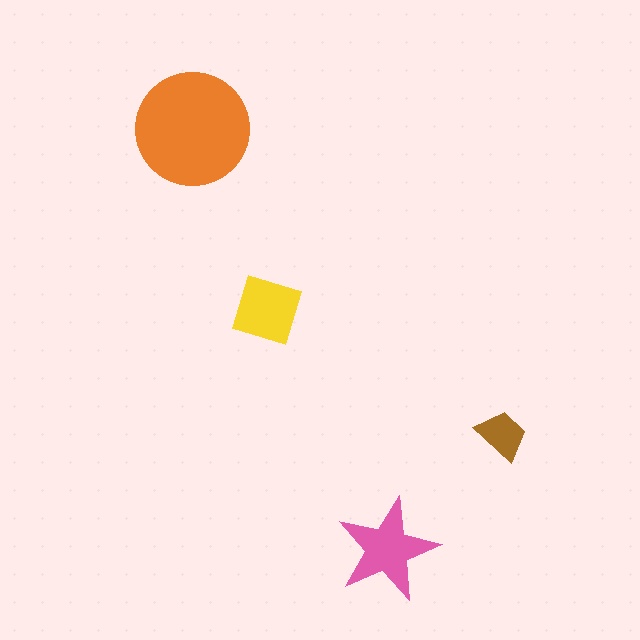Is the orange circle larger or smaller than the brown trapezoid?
Larger.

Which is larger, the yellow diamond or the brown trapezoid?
The yellow diamond.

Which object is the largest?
The orange circle.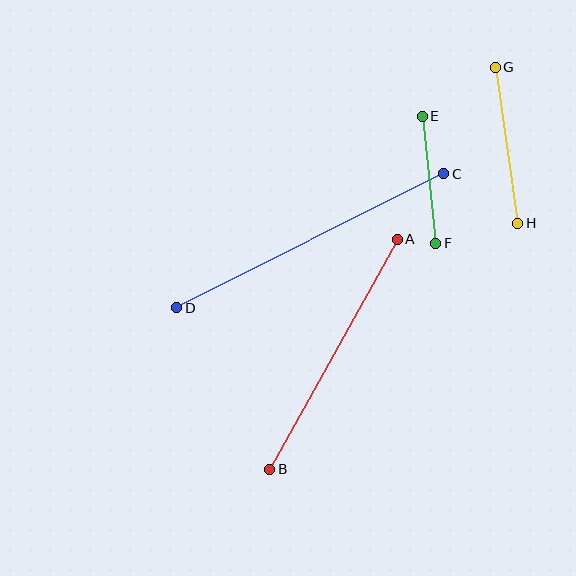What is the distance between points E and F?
The distance is approximately 128 pixels.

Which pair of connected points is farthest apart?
Points C and D are farthest apart.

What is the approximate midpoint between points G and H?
The midpoint is at approximately (507, 145) pixels.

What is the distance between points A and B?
The distance is approximately 263 pixels.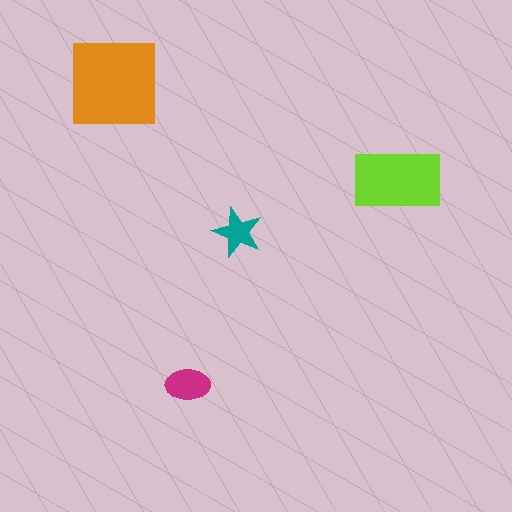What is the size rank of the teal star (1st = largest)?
4th.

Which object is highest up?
The orange square is topmost.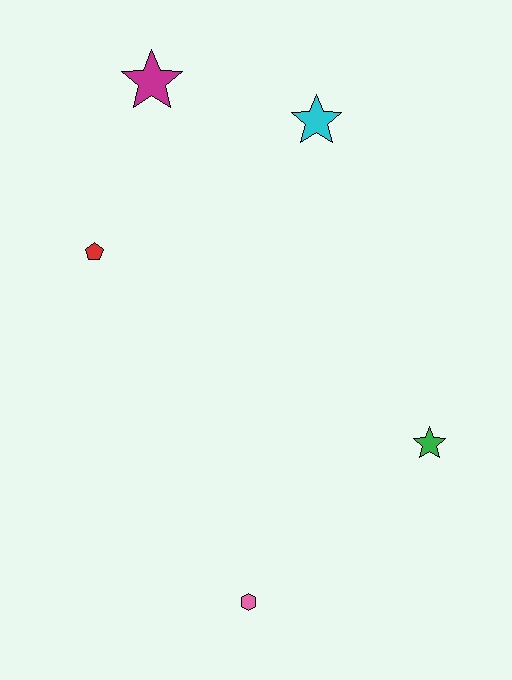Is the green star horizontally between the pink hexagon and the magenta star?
No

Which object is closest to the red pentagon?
The magenta star is closest to the red pentagon.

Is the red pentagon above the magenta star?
No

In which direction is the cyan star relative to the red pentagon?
The cyan star is to the right of the red pentagon.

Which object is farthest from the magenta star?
The pink hexagon is farthest from the magenta star.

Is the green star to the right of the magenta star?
Yes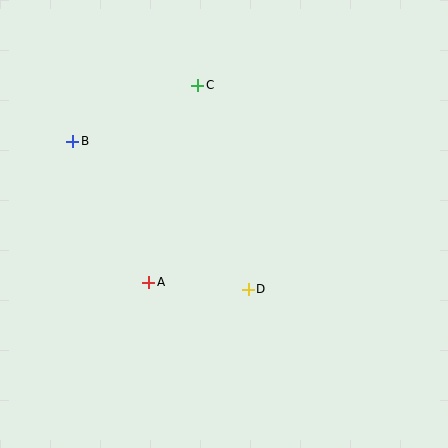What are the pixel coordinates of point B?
Point B is at (73, 141).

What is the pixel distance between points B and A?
The distance between B and A is 160 pixels.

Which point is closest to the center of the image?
Point D at (248, 289) is closest to the center.